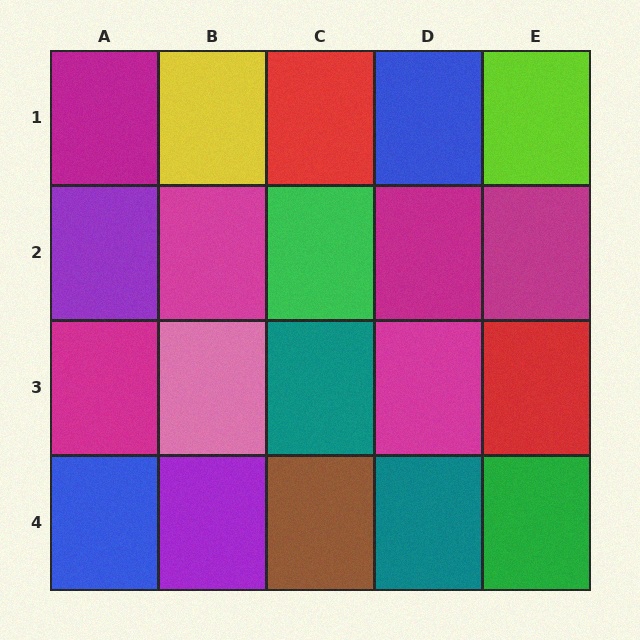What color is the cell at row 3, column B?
Pink.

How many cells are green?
2 cells are green.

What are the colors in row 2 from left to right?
Purple, magenta, green, magenta, magenta.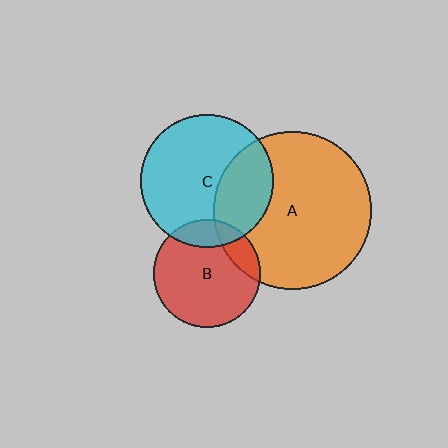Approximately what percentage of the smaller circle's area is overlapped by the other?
Approximately 15%.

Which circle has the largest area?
Circle A (orange).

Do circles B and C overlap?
Yes.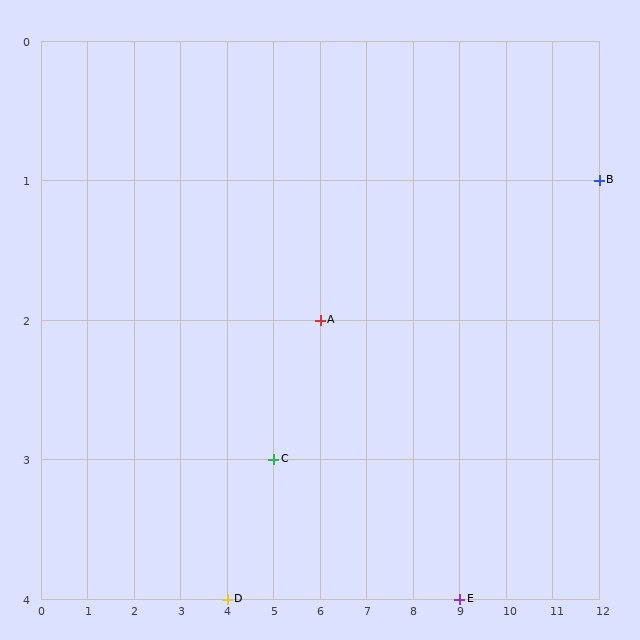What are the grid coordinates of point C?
Point C is at grid coordinates (5, 3).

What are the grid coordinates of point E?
Point E is at grid coordinates (9, 4).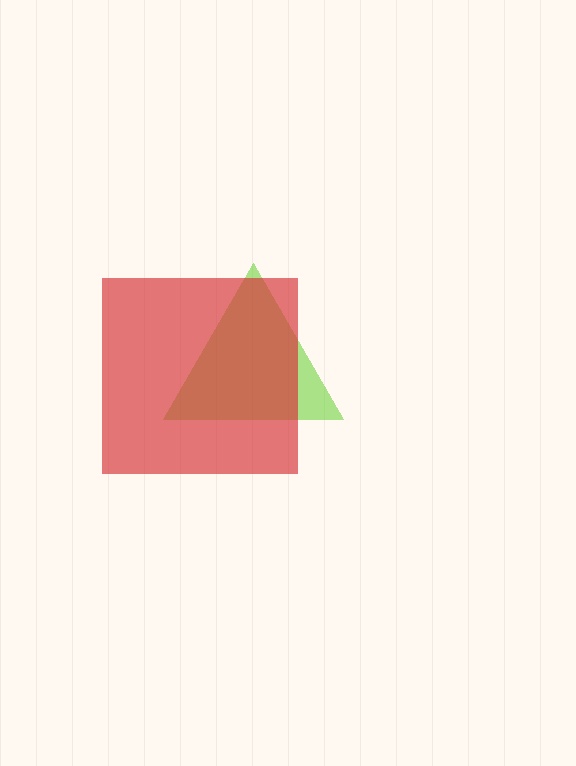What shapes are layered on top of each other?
The layered shapes are: a lime triangle, a red square.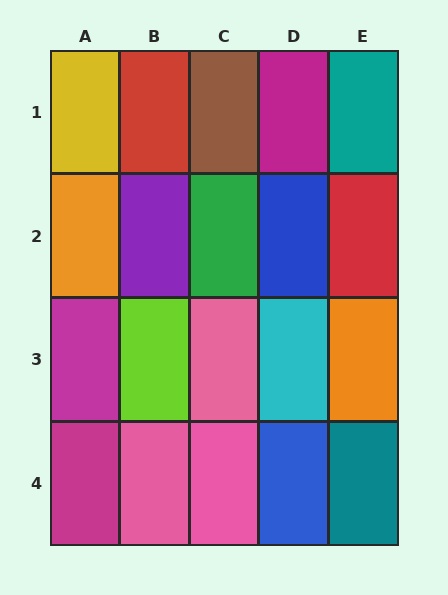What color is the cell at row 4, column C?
Pink.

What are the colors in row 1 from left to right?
Yellow, red, brown, magenta, teal.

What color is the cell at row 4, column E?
Teal.